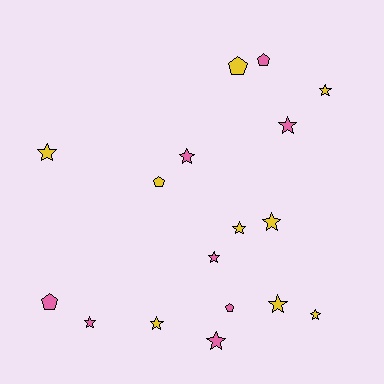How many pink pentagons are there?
There are 3 pink pentagons.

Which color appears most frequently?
Yellow, with 9 objects.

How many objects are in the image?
There are 17 objects.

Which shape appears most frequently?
Star, with 12 objects.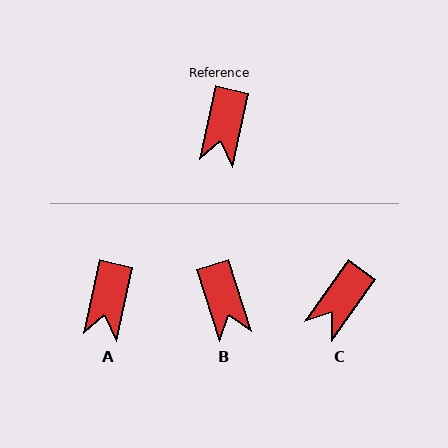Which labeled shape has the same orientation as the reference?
A.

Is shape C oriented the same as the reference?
No, it is off by about 23 degrees.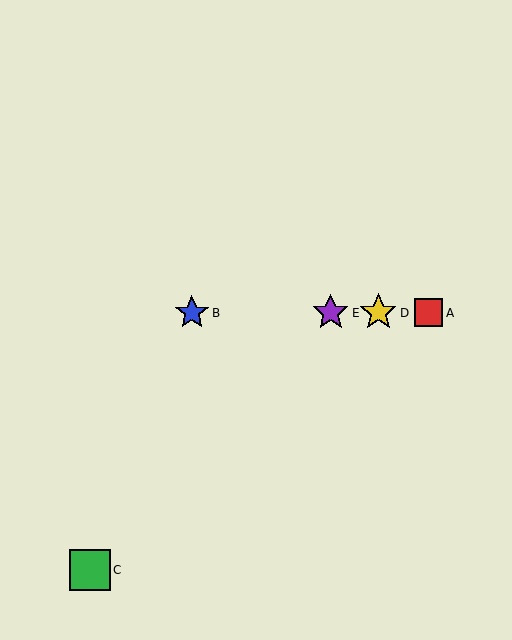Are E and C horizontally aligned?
No, E is at y≈313 and C is at y≈570.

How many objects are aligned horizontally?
4 objects (A, B, D, E) are aligned horizontally.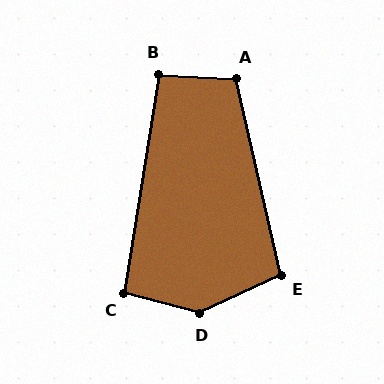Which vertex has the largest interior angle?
D, at approximately 139 degrees.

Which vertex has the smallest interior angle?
C, at approximately 96 degrees.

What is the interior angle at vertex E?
Approximately 102 degrees (obtuse).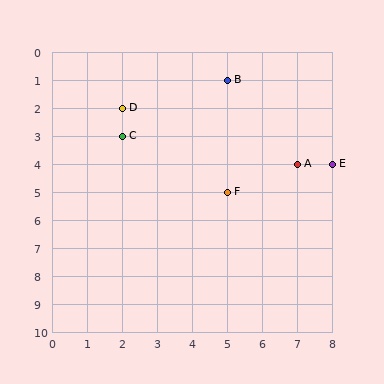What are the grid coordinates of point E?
Point E is at grid coordinates (8, 4).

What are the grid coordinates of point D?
Point D is at grid coordinates (2, 2).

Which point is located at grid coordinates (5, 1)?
Point B is at (5, 1).